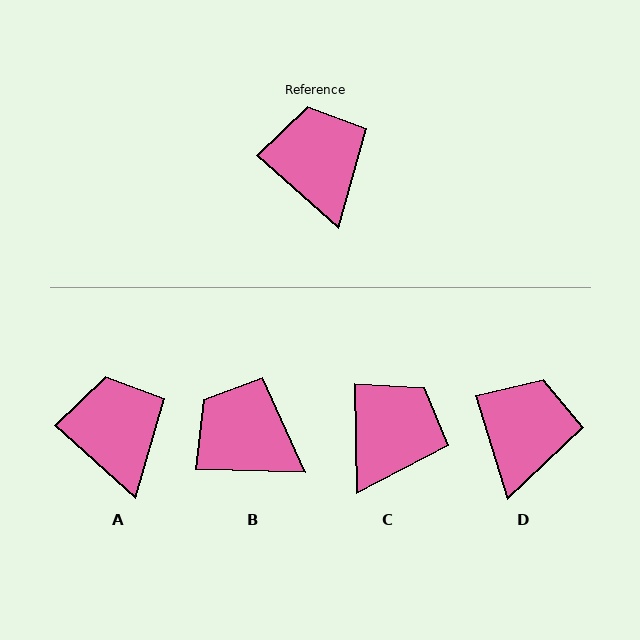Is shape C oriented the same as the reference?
No, it is off by about 47 degrees.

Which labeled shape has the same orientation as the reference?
A.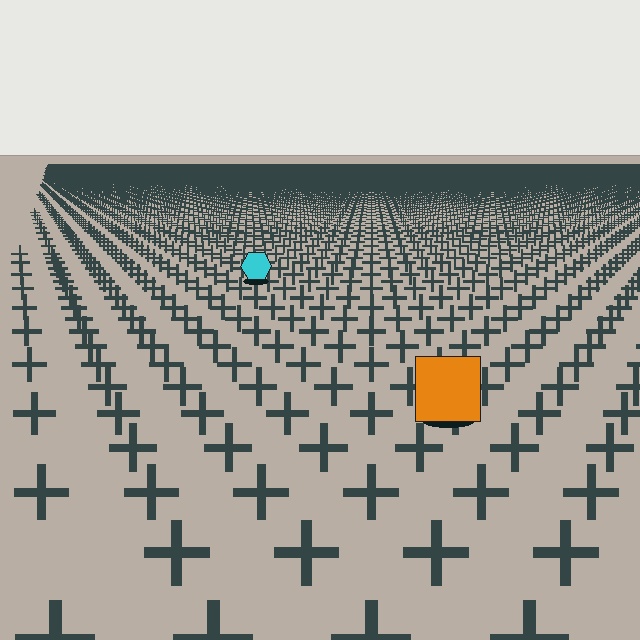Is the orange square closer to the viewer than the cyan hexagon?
Yes. The orange square is closer — you can tell from the texture gradient: the ground texture is coarser near it.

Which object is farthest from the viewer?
The cyan hexagon is farthest from the viewer. It appears smaller and the ground texture around it is denser.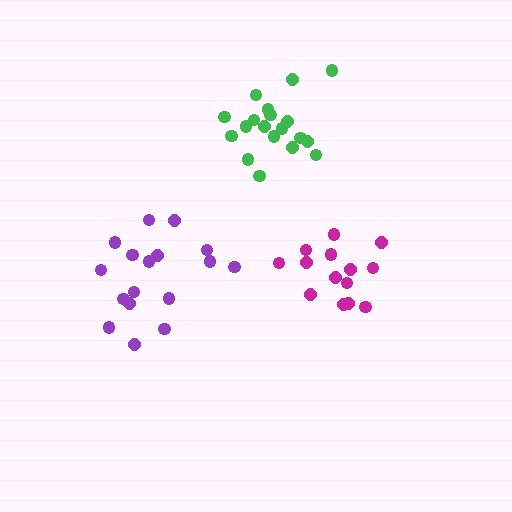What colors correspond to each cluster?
The clusters are colored: green, purple, magenta.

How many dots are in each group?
Group 1: 19 dots, Group 2: 17 dots, Group 3: 14 dots (50 total).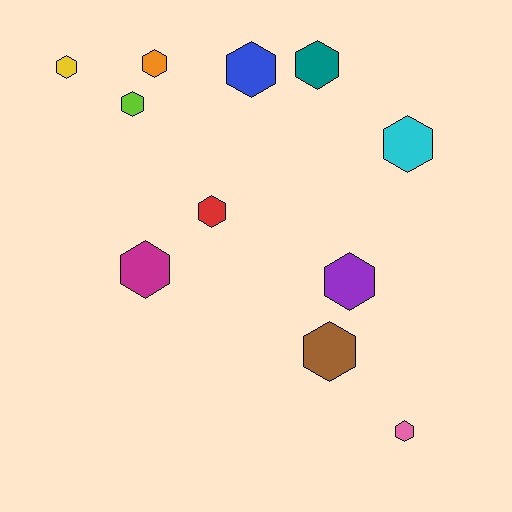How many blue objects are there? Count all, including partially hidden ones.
There is 1 blue object.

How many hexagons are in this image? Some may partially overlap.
There are 11 hexagons.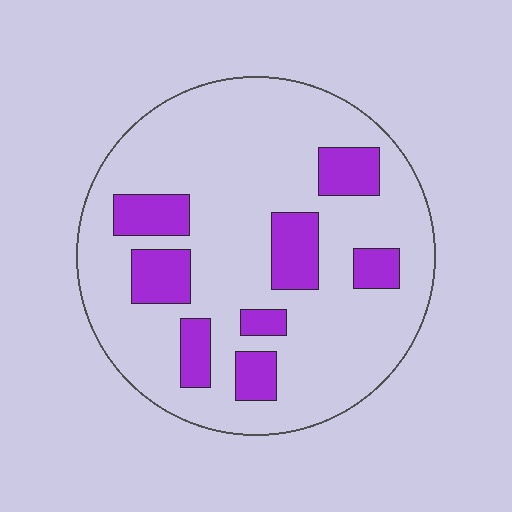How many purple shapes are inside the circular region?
8.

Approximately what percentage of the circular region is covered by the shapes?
Approximately 20%.